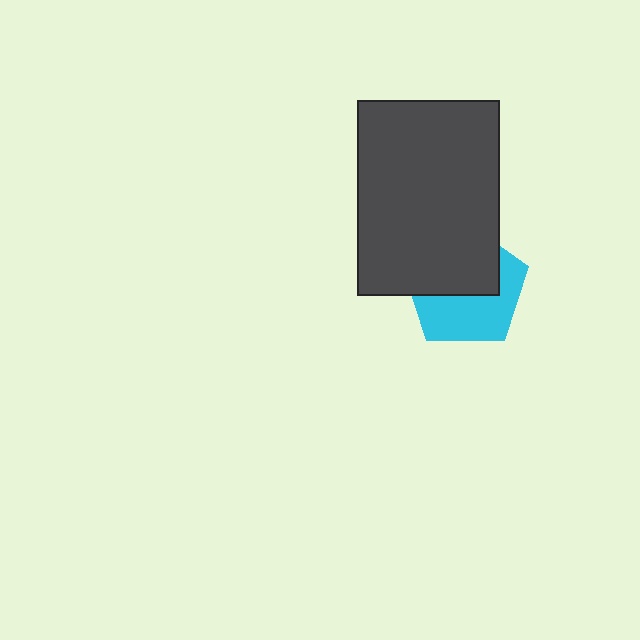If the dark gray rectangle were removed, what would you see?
You would see the complete cyan pentagon.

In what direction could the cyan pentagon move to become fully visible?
The cyan pentagon could move down. That would shift it out from behind the dark gray rectangle entirely.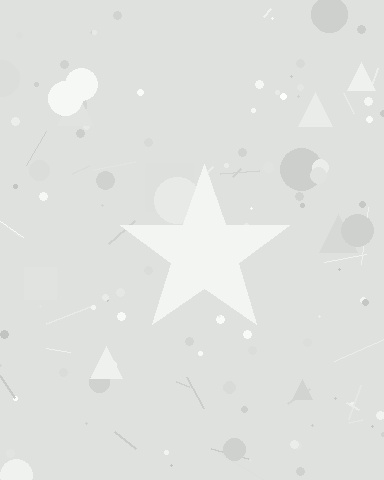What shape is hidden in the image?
A star is hidden in the image.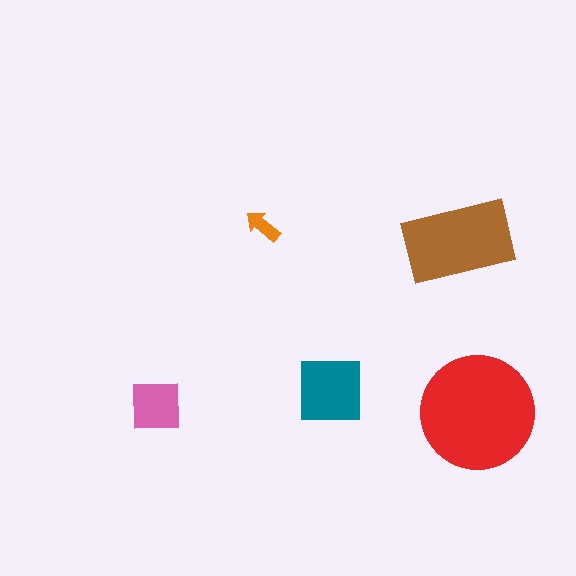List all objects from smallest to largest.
The orange arrow, the pink square, the teal square, the brown rectangle, the red circle.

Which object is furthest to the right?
The red circle is rightmost.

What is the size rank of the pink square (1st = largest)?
4th.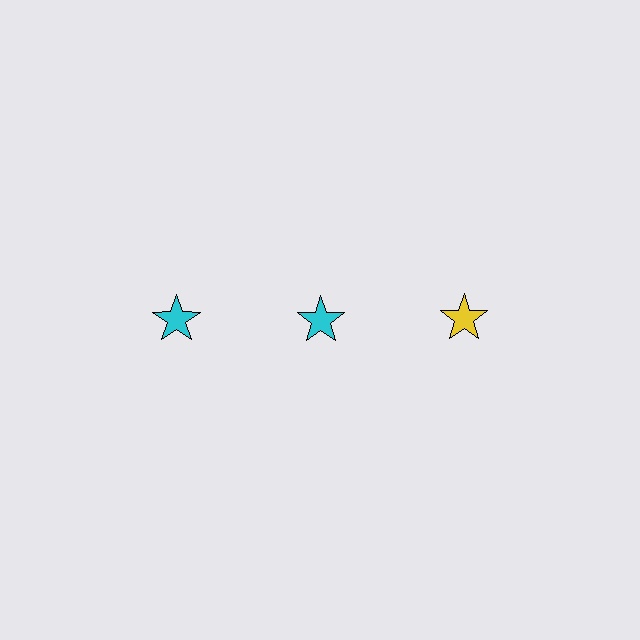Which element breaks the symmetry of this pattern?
The yellow star in the top row, center column breaks the symmetry. All other shapes are cyan stars.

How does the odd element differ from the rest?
It has a different color: yellow instead of cyan.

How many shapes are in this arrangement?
There are 3 shapes arranged in a grid pattern.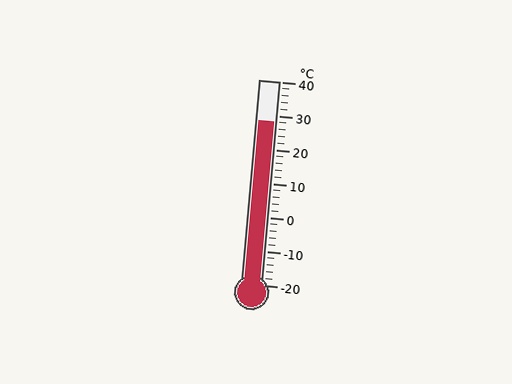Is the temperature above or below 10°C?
The temperature is above 10°C.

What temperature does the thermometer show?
The thermometer shows approximately 28°C.